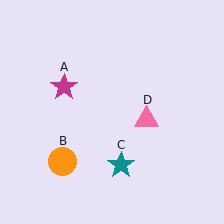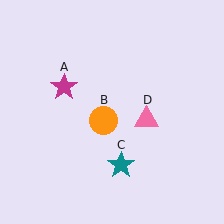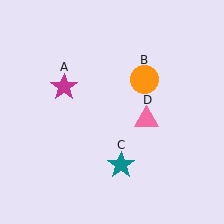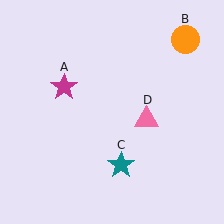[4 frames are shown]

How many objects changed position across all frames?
1 object changed position: orange circle (object B).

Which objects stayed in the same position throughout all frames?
Magenta star (object A) and teal star (object C) and pink triangle (object D) remained stationary.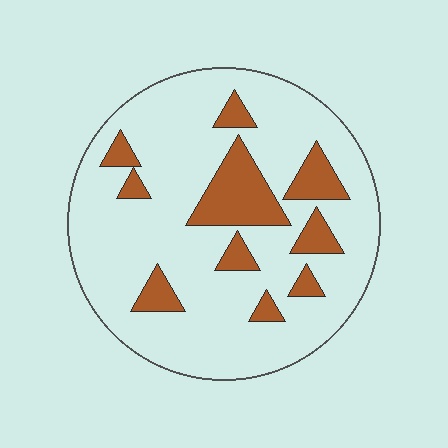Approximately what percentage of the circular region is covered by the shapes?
Approximately 20%.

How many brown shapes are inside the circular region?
10.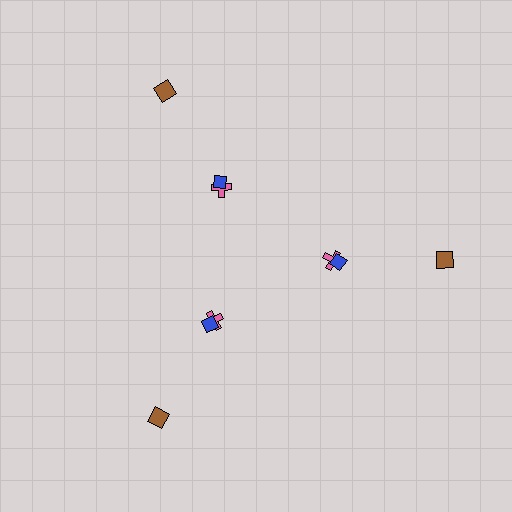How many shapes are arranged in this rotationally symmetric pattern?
There are 9 shapes, arranged in 3 groups of 3.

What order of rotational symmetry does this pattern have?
This pattern has 3-fold rotational symmetry.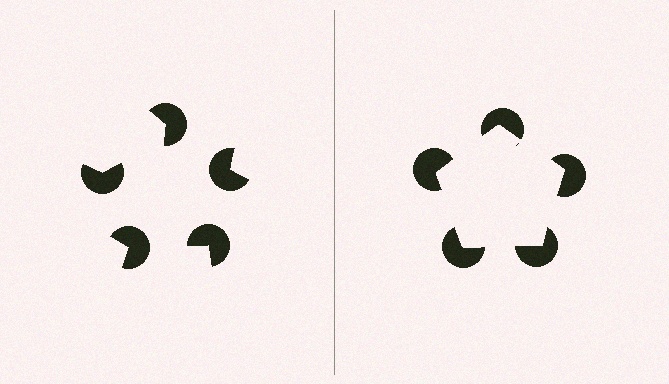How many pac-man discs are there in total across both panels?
10 — 5 on each side.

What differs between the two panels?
The pac-man discs are positioned identically on both sides; only the wedge orientations differ. On the right they align to a pentagon; on the left they are misaligned.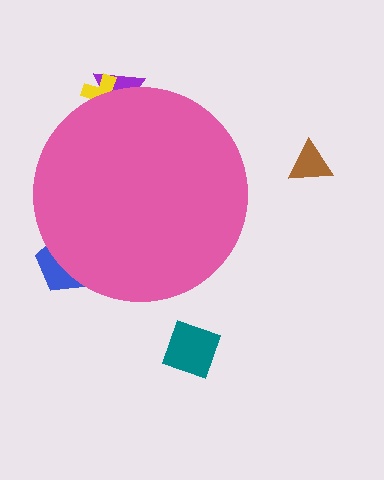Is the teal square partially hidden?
No, the teal square is fully visible.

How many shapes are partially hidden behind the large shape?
3 shapes are partially hidden.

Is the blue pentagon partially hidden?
Yes, the blue pentagon is partially hidden behind the pink circle.